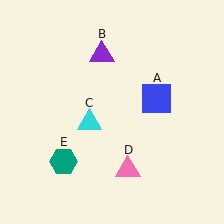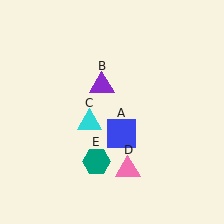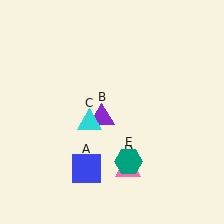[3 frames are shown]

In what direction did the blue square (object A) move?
The blue square (object A) moved down and to the left.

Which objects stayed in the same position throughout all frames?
Cyan triangle (object C) and pink triangle (object D) remained stationary.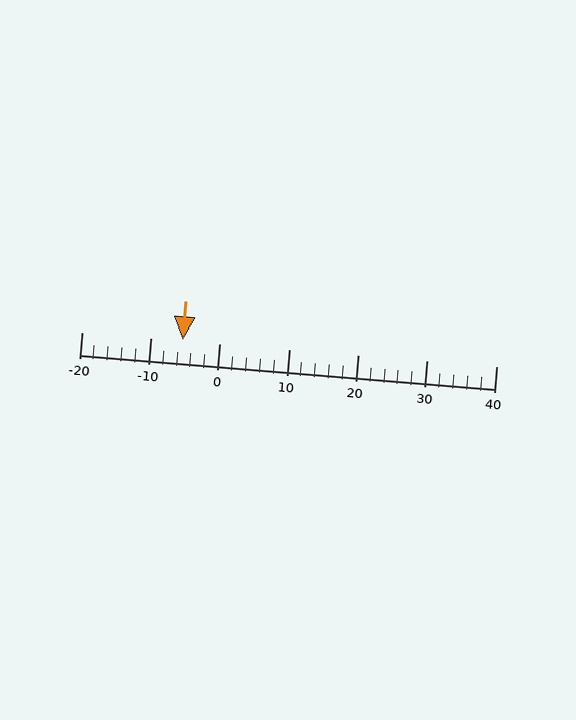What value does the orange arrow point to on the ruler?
The orange arrow points to approximately -5.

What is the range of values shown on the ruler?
The ruler shows values from -20 to 40.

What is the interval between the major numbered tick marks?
The major tick marks are spaced 10 units apart.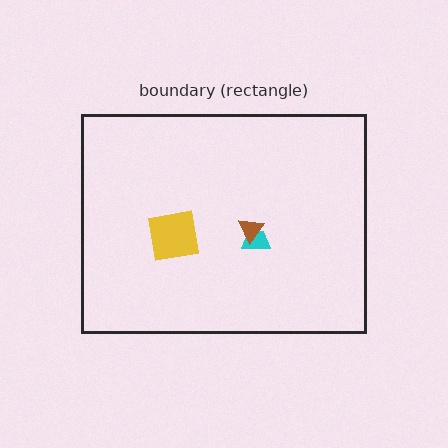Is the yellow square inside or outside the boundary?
Inside.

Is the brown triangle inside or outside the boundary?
Inside.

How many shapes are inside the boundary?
3 inside, 0 outside.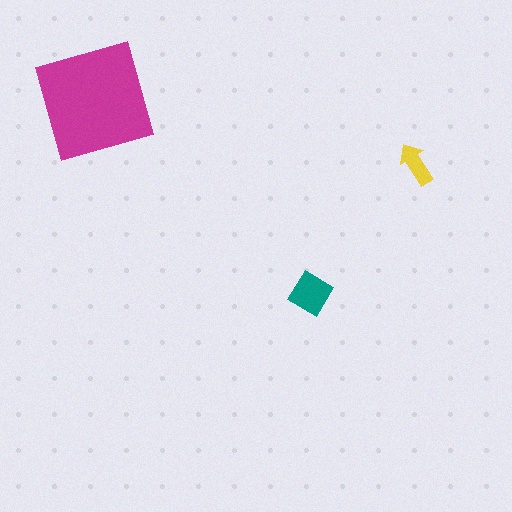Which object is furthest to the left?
The magenta square is leftmost.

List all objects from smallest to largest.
The yellow arrow, the teal diamond, the magenta square.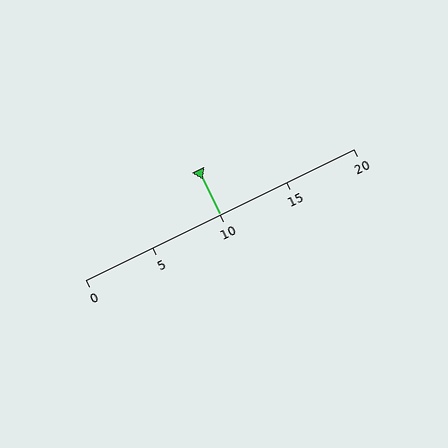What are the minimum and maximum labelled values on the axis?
The axis runs from 0 to 20.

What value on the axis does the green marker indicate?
The marker indicates approximately 10.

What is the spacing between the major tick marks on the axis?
The major ticks are spaced 5 apart.